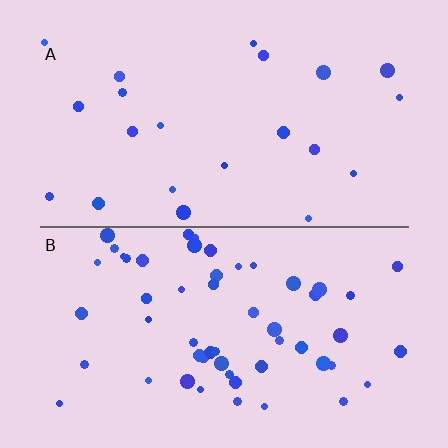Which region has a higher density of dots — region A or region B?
B (the bottom).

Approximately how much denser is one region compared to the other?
Approximately 2.6× — region B over region A.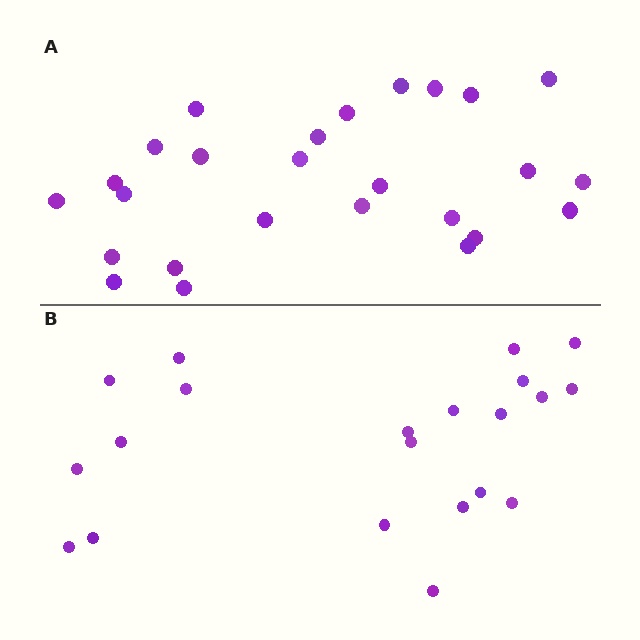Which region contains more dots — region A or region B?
Region A (the top region) has more dots.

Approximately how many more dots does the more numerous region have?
Region A has about 5 more dots than region B.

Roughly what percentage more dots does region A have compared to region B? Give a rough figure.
About 25% more.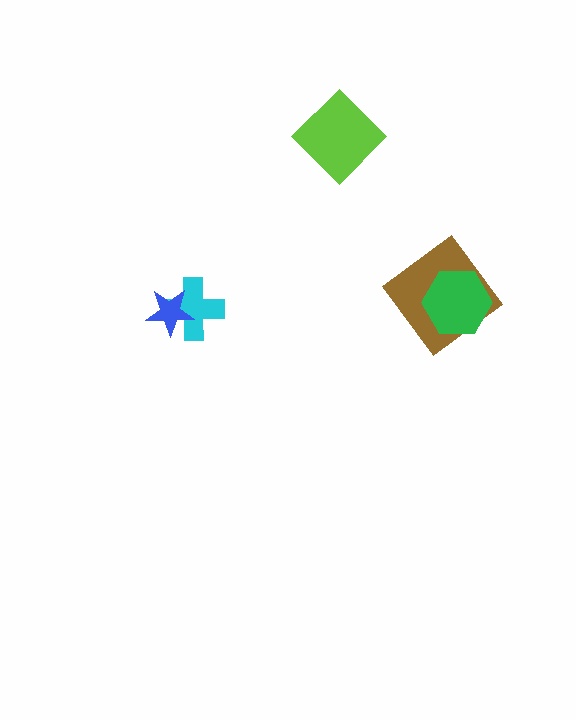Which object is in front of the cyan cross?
The blue star is in front of the cyan cross.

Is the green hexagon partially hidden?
No, no other shape covers it.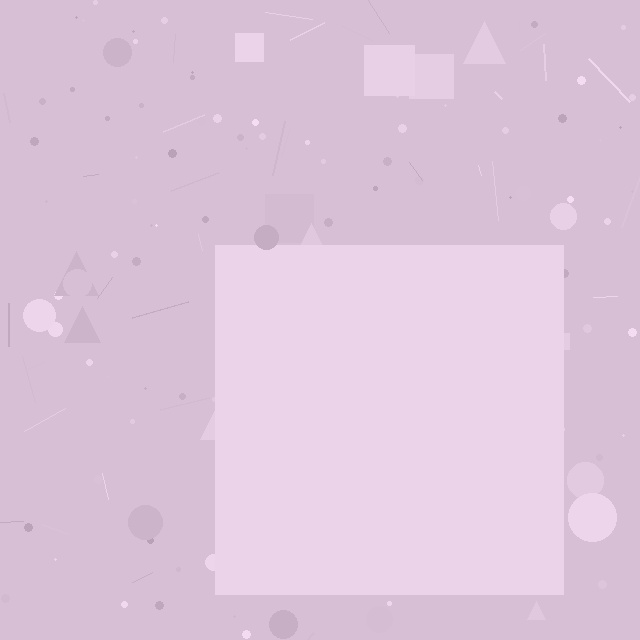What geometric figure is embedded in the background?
A square is embedded in the background.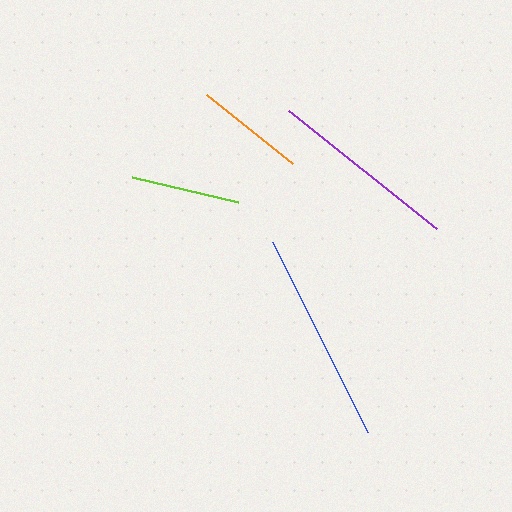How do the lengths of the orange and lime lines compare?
The orange and lime lines are approximately the same length.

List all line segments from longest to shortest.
From longest to shortest: blue, purple, orange, lime.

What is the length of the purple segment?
The purple segment is approximately 189 pixels long.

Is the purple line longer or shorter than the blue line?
The blue line is longer than the purple line.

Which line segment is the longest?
The blue line is the longest at approximately 212 pixels.